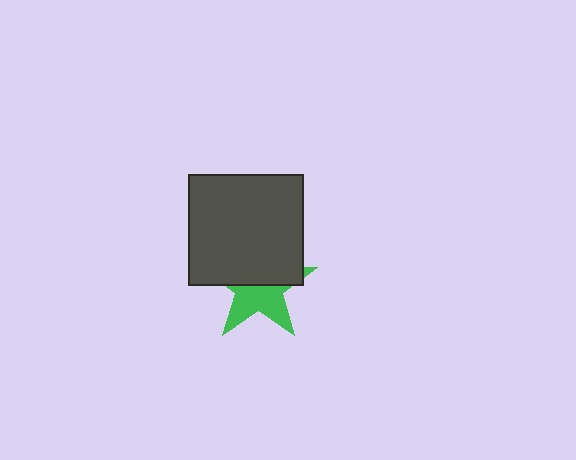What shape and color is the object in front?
The object in front is a dark gray rectangle.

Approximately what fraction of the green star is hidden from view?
Roughly 51% of the green star is hidden behind the dark gray rectangle.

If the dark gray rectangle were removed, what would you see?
You would see the complete green star.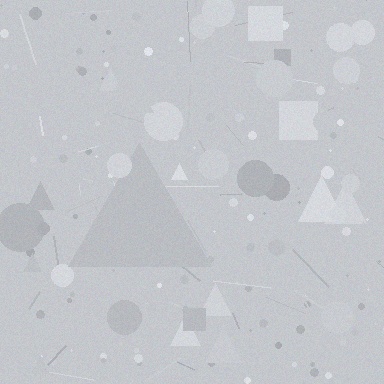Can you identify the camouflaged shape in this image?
The camouflaged shape is a triangle.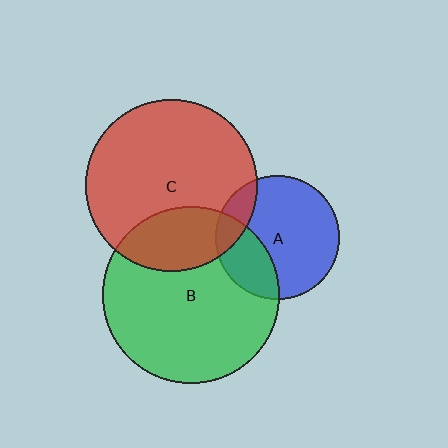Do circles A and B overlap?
Yes.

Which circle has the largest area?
Circle B (green).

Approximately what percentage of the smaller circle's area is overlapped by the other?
Approximately 30%.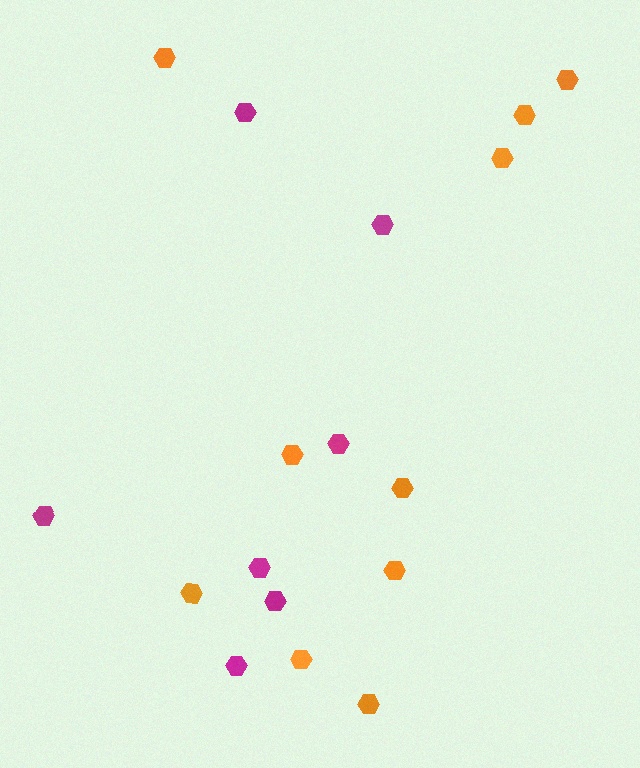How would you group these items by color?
There are 2 groups: one group of magenta hexagons (7) and one group of orange hexagons (10).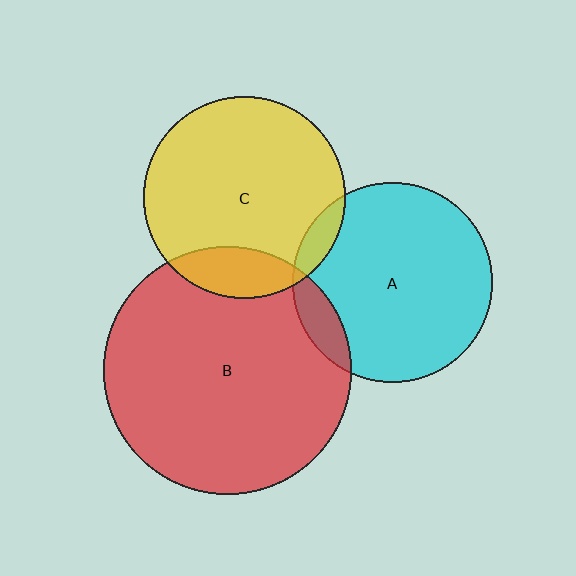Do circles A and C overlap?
Yes.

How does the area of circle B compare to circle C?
Approximately 1.5 times.